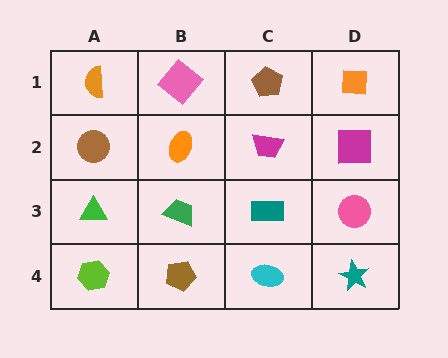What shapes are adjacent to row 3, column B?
An orange ellipse (row 2, column B), a brown pentagon (row 4, column B), a green triangle (row 3, column A), a teal rectangle (row 3, column C).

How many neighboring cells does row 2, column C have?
4.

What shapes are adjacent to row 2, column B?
A pink diamond (row 1, column B), a green trapezoid (row 3, column B), a brown circle (row 2, column A), a magenta trapezoid (row 2, column C).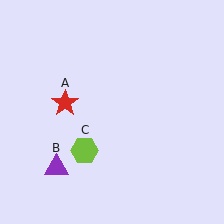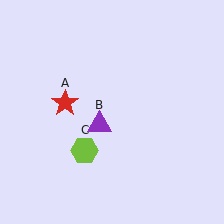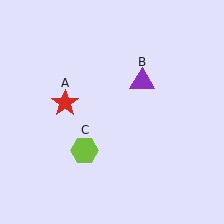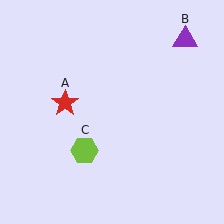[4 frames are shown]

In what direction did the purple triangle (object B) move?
The purple triangle (object B) moved up and to the right.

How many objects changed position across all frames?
1 object changed position: purple triangle (object B).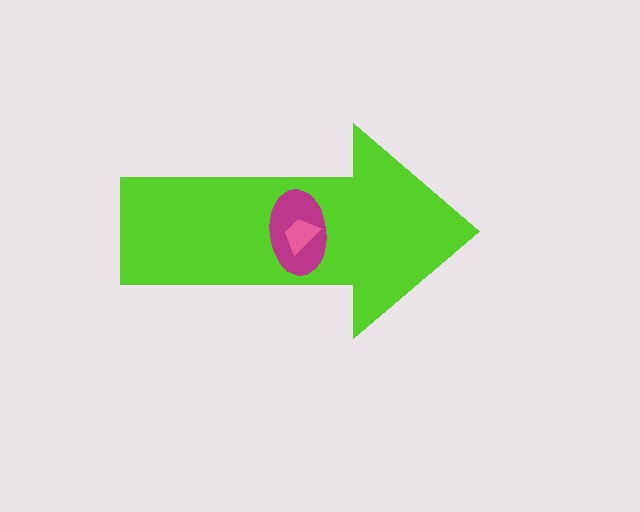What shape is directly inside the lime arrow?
The magenta ellipse.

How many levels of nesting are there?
3.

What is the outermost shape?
The lime arrow.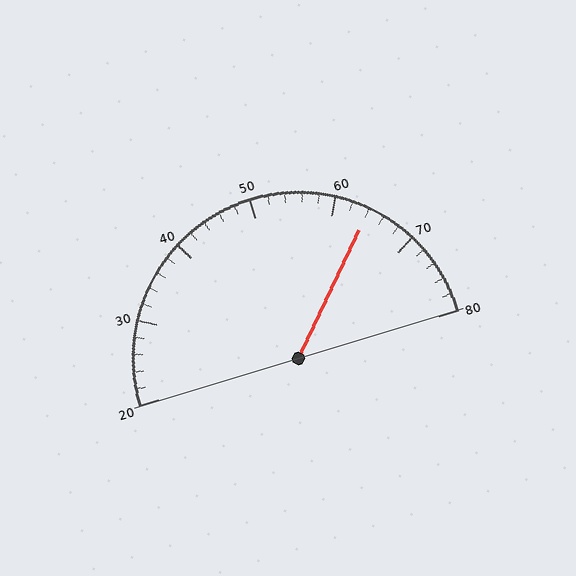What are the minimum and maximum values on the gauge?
The gauge ranges from 20 to 80.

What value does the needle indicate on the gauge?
The needle indicates approximately 64.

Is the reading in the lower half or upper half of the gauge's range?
The reading is in the upper half of the range (20 to 80).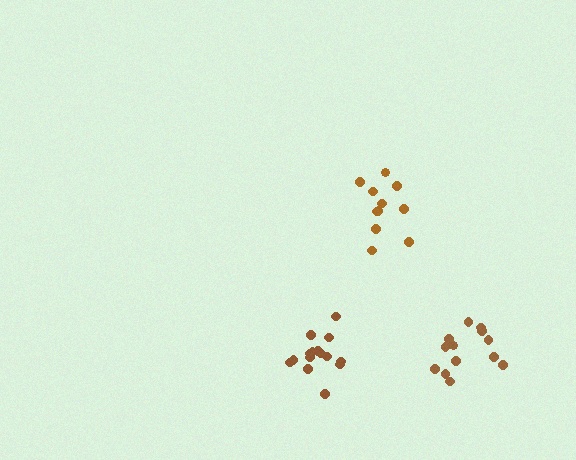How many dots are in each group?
Group 1: 11 dots, Group 2: 13 dots, Group 3: 15 dots (39 total).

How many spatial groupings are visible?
There are 3 spatial groupings.